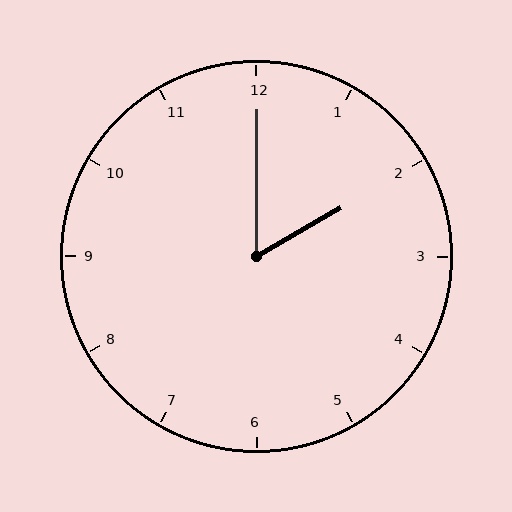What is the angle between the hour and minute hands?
Approximately 60 degrees.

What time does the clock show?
2:00.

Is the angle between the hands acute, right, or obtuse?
It is acute.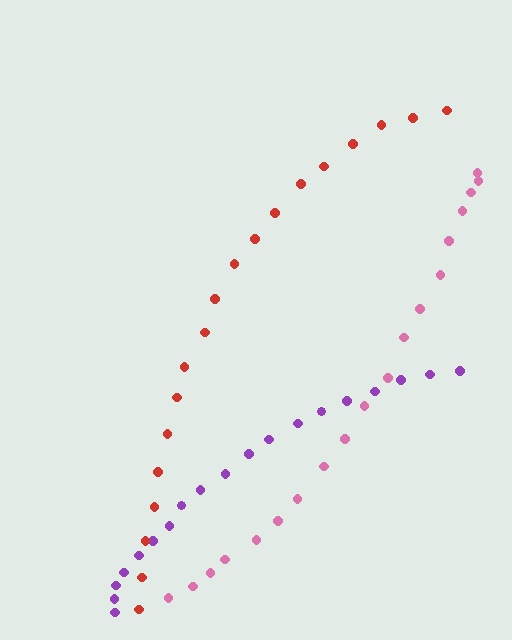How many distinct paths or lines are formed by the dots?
There are 3 distinct paths.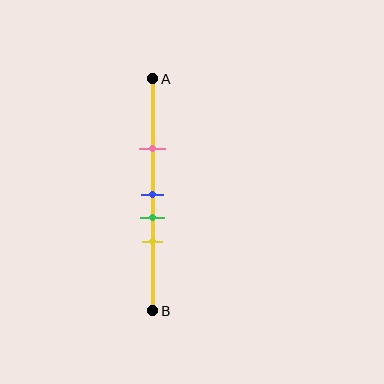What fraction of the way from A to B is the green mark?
The green mark is approximately 60% (0.6) of the way from A to B.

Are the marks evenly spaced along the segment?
No, the marks are not evenly spaced.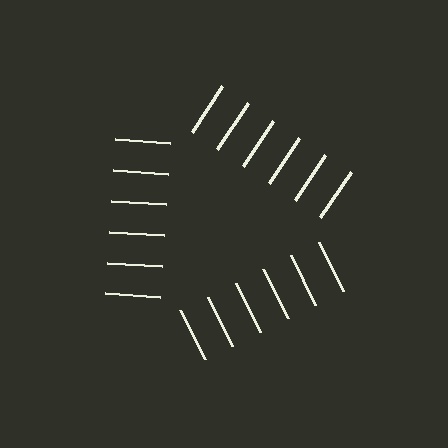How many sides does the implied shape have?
3 sides — the line-ends trace a triangle.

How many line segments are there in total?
18 — 6 along each of the 3 edges.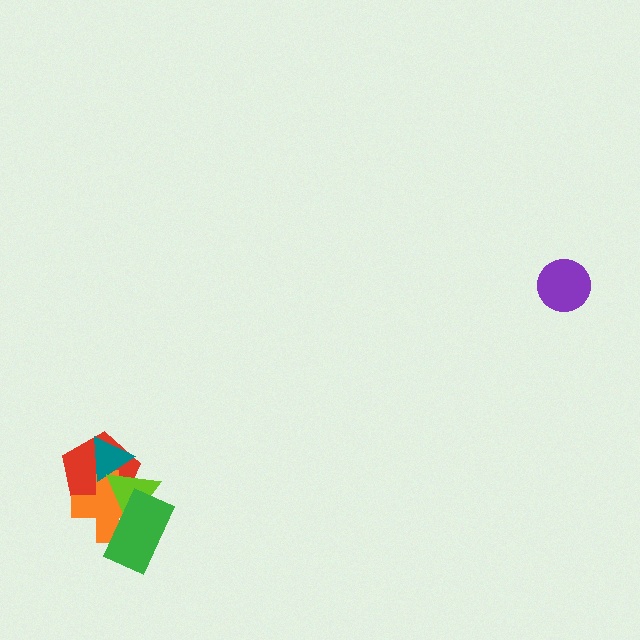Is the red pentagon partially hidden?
Yes, it is partially covered by another shape.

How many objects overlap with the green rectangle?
3 objects overlap with the green rectangle.